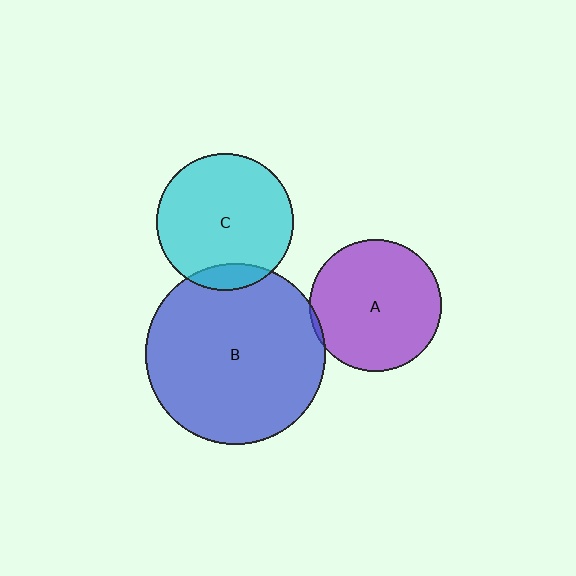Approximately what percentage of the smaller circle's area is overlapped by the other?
Approximately 5%.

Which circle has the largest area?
Circle B (blue).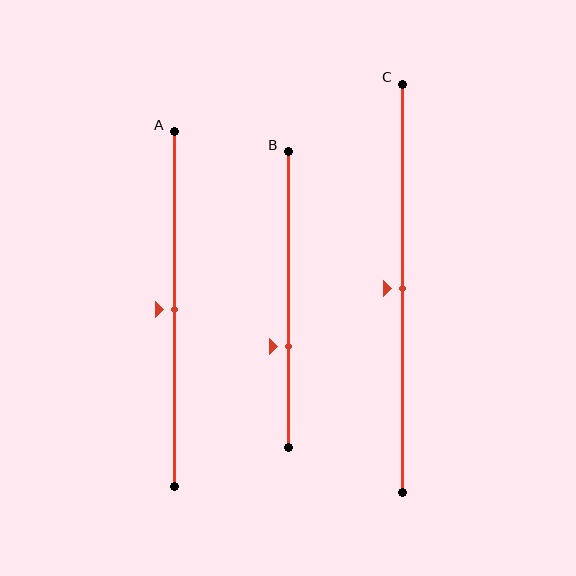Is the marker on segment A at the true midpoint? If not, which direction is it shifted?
Yes, the marker on segment A is at the true midpoint.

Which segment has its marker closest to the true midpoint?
Segment A has its marker closest to the true midpoint.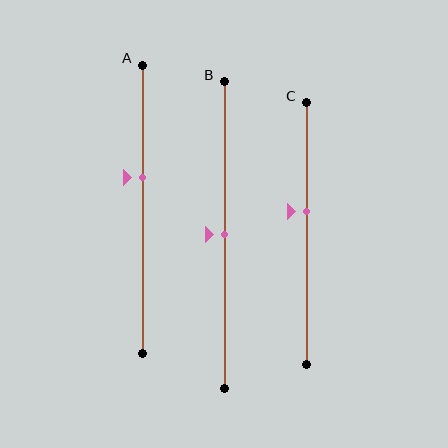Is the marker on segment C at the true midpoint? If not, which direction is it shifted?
No, the marker on segment C is shifted upward by about 9% of the segment length.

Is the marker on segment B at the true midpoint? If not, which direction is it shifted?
Yes, the marker on segment B is at the true midpoint.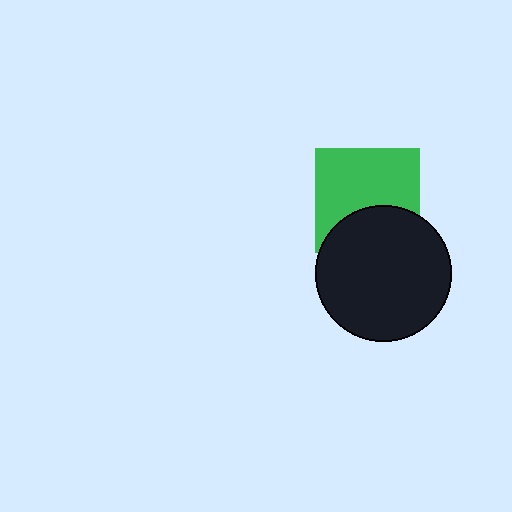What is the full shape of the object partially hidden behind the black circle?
The partially hidden object is a green square.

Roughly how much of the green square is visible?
About half of it is visible (roughly 64%).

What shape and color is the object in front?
The object in front is a black circle.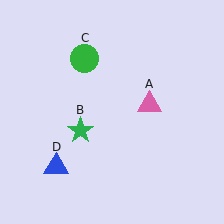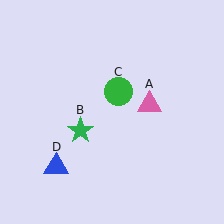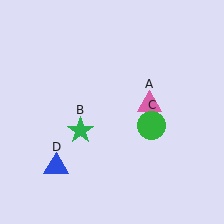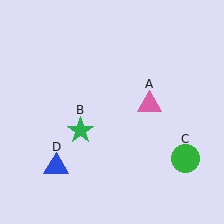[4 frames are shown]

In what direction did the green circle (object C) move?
The green circle (object C) moved down and to the right.